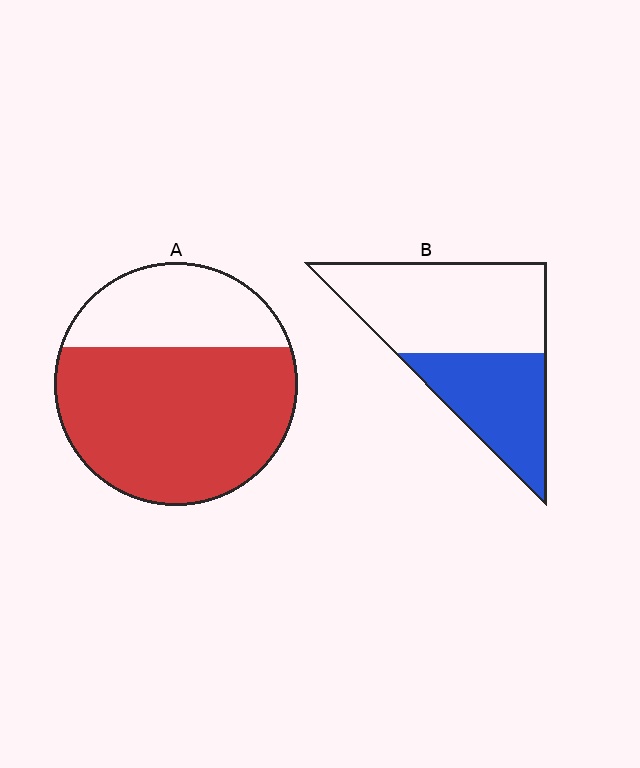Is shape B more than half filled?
No.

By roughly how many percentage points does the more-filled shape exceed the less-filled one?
By roughly 30 percentage points (A over B).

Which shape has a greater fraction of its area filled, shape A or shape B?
Shape A.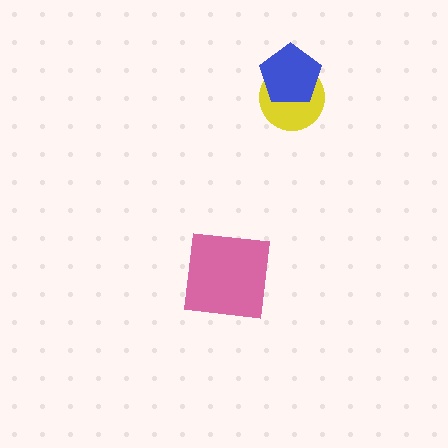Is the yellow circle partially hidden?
Yes, it is partially covered by another shape.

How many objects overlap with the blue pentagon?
1 object overlaps with the blue pentagon.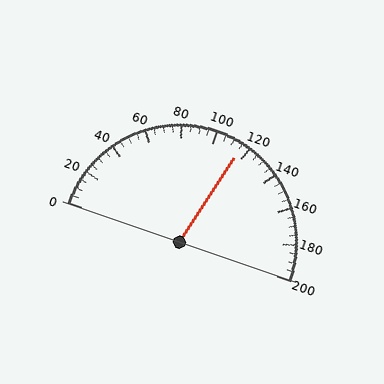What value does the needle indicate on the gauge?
The needle indicates approximately 115.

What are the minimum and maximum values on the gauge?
The gauge ranges from 0 to 200.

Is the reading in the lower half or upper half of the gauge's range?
The reading is in the upper half of the range (0 to 200).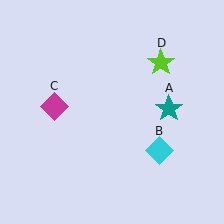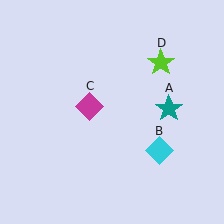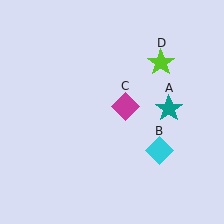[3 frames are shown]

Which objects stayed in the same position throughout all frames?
Teal star (object A) and cyan diamond (object B) and lime star (object D) remained stationary.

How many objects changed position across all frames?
1 object changed position: magenta diamond (object C).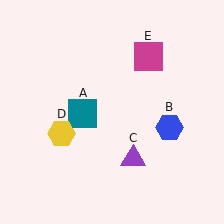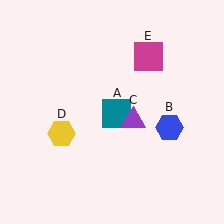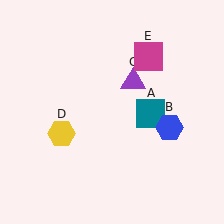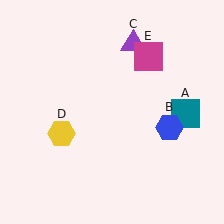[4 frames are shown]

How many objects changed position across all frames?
2 objects changed position: teal square (object A), purple triangle (object C).